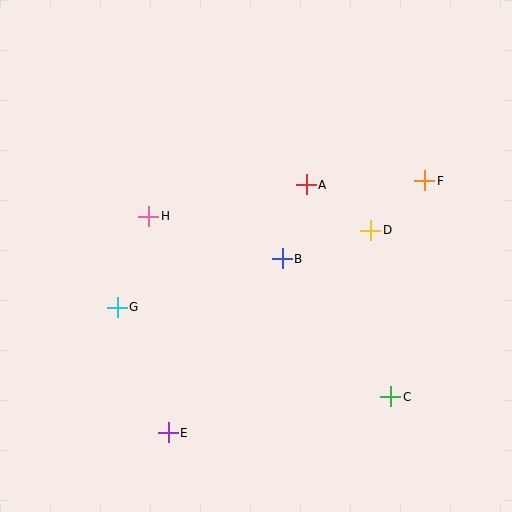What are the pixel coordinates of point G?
Point G is at (117, 307).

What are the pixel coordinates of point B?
Point B is at (282, 259).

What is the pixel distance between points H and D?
The distance between H and D is 222 pixels.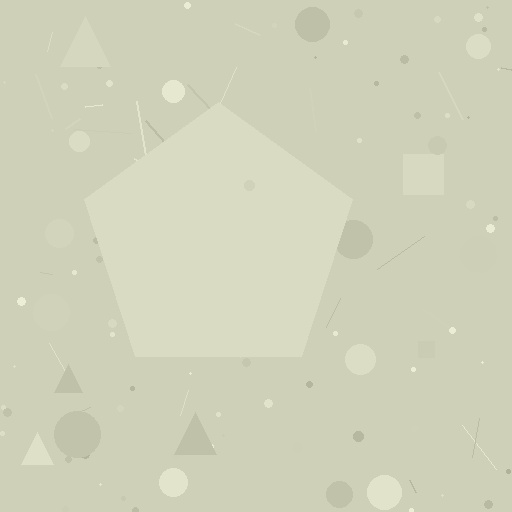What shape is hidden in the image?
A pentagon is hidden in the image.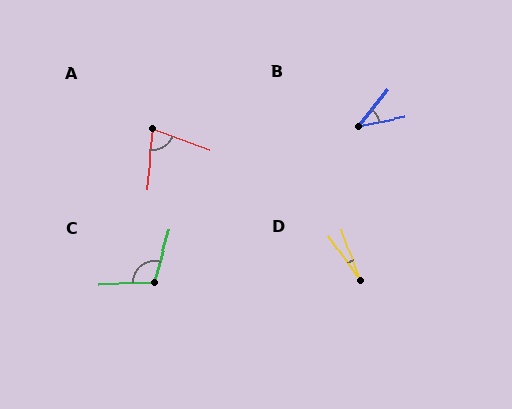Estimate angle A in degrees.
Approximately 76 degrees.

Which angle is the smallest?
D, at approximately 16 degrees.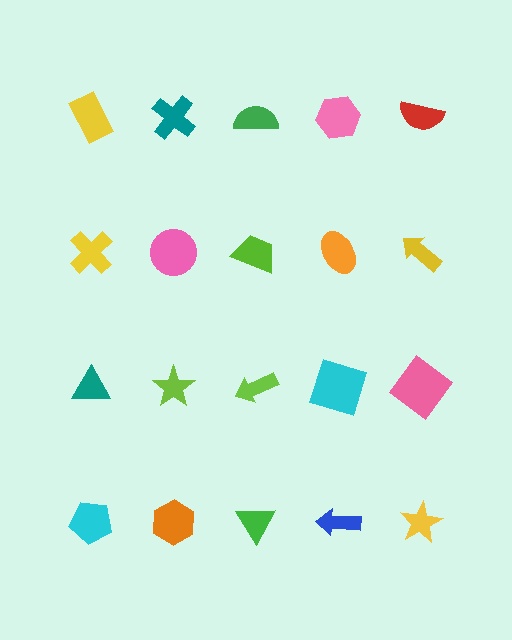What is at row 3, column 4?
A cyan square.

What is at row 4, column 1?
A cyan pentagon.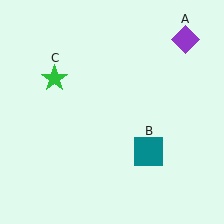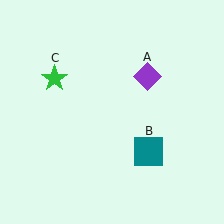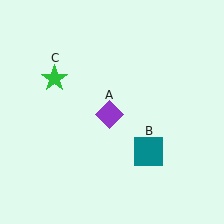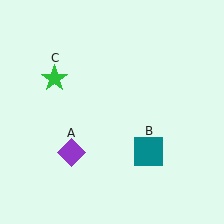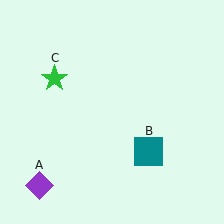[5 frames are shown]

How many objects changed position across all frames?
1 object changed position: purple diamond (object A).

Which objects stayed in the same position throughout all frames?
Teal square (object B) and green star (object C) remained stationary.